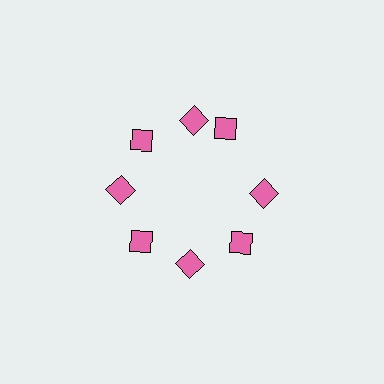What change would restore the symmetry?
The symmetry would be restored by rotating it back into even spacing with its neighbors so that all 8 diamonds sit at equal angles and equal distance from the center.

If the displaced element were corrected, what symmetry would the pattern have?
It would have 8-fold rotational symmetry — the pattern would map onto itself every 45 degrees.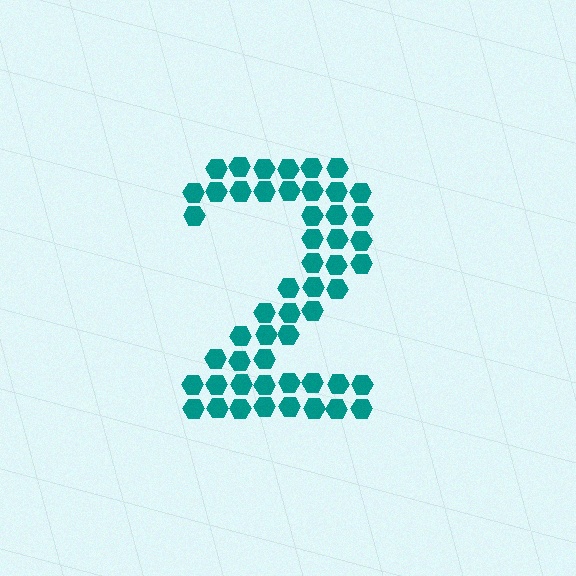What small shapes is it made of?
It is made of small hexagons.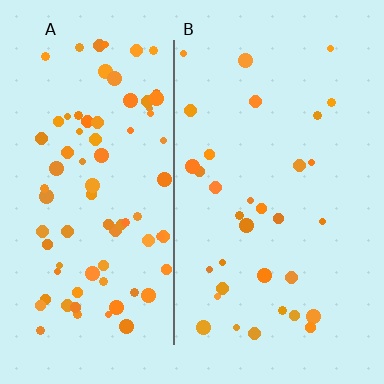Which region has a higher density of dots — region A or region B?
A (the left).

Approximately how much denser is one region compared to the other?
Approximately 2.5× — region A over region B.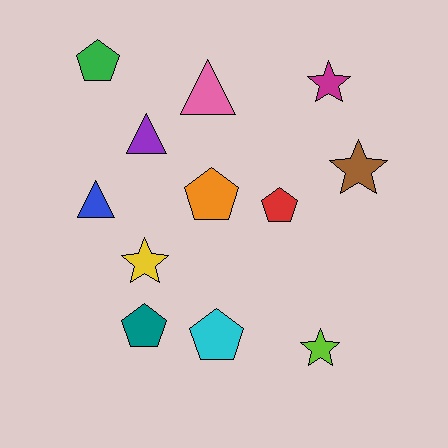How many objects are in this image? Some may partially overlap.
There are 12 objects.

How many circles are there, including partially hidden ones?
There are no circles.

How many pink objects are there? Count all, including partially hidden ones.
There is 1 pink object.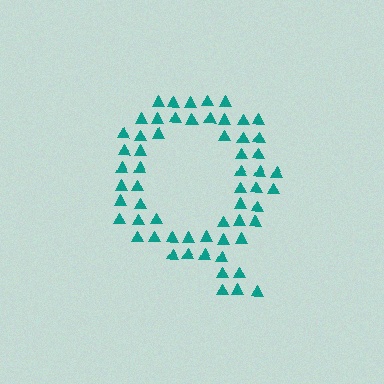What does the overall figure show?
The overall figure shows the letter Q.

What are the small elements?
The small elements are triangles.